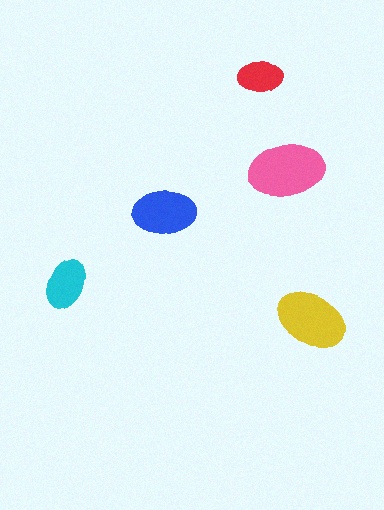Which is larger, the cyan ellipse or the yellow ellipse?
The yellow one.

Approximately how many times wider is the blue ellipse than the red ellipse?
About 1.5 times wider.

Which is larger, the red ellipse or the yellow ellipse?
The yellow one.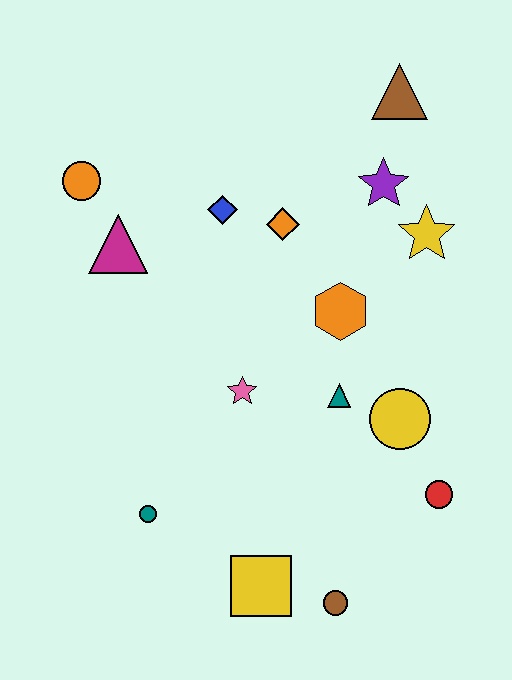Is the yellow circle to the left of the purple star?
No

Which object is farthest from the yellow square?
The brown triangle is farthest from the yellow square.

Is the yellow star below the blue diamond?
Yes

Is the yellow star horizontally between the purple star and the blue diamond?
No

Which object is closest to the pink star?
The teal triangle is closest to the pink star.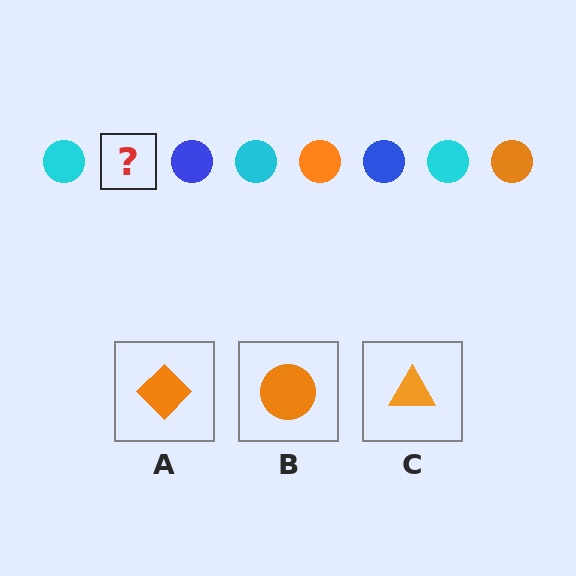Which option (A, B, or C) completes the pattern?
B.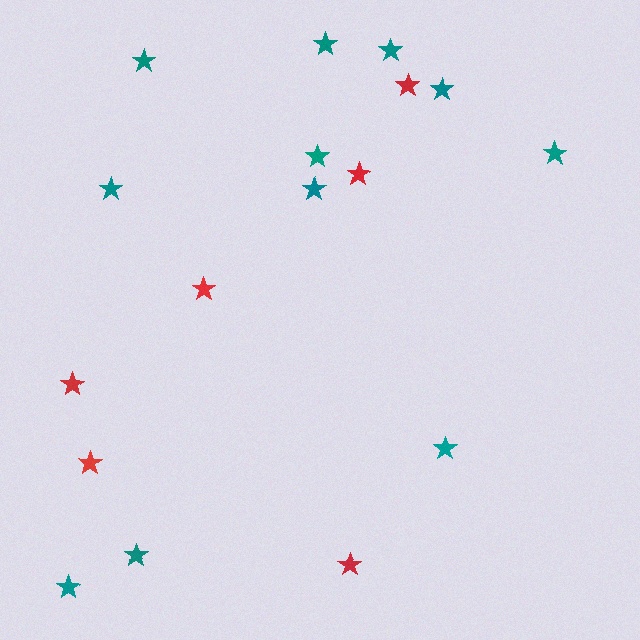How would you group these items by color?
There are 2 groups: one group of red stars (6) and one group of teal stars (11).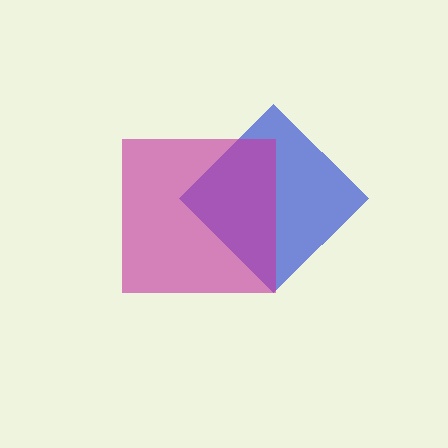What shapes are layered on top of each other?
The layered shapes are: a blue diamond, a magenta square.